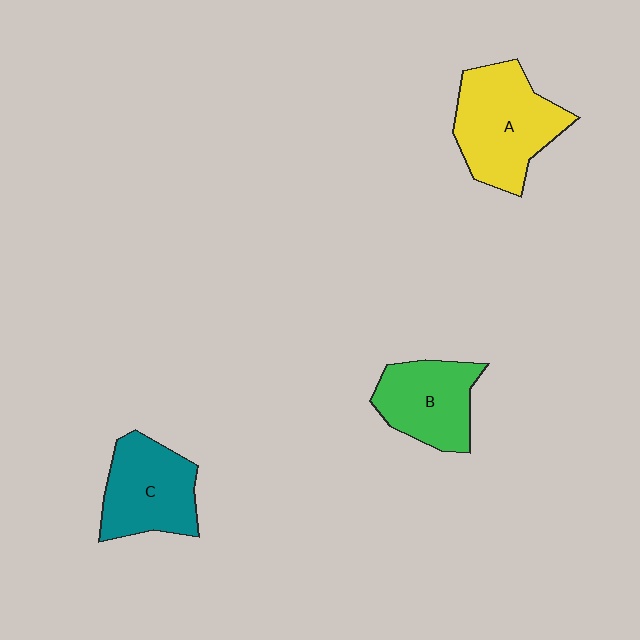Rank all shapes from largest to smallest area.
From largest to smallest: A (yellow), C (teal), B (green).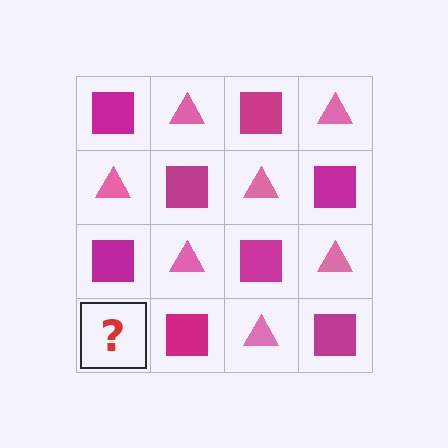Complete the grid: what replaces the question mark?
The question mark should be replaced with a pink triangle.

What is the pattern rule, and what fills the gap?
The rule is that it alternates magenta square and pink triangle in a checkerboard pattern. The gap should be filled with a pink triangle.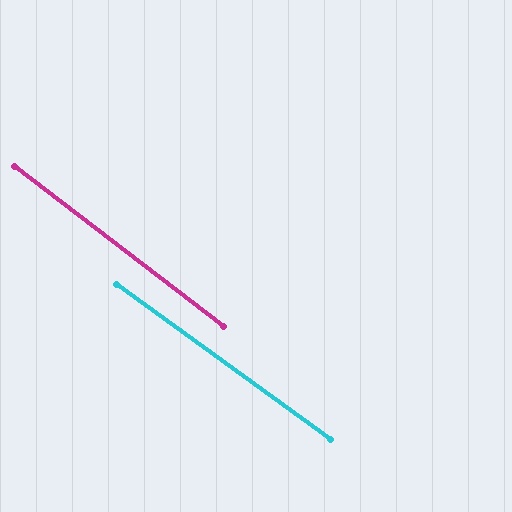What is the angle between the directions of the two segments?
Approximately 1 degree.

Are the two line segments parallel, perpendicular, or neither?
Parallel — their directions differ by only 1.4°.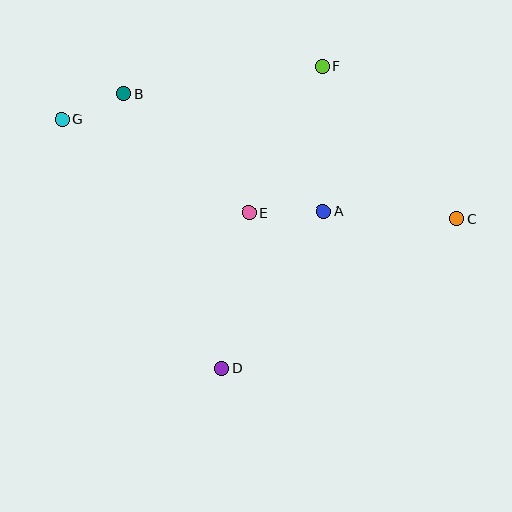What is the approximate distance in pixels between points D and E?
The distance between D and E is approximately 158 pixels.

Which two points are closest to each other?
Points B and G are closest to each other.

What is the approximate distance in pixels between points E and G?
The distance between E and G is approximately 209 pixels.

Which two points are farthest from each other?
Points C and G are farthest from each other.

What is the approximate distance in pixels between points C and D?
The distance between C and D is approximately 278 pixels.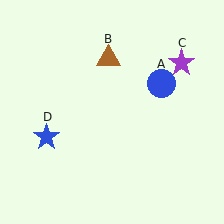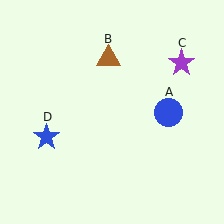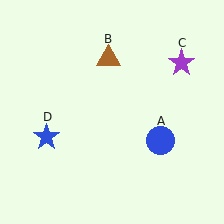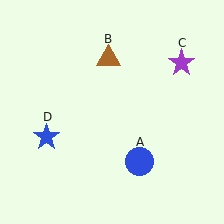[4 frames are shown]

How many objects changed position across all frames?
1 object changed position: blue circle (object A).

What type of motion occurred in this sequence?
The blue circle (object A) rotated clockwise around the center of the scene.